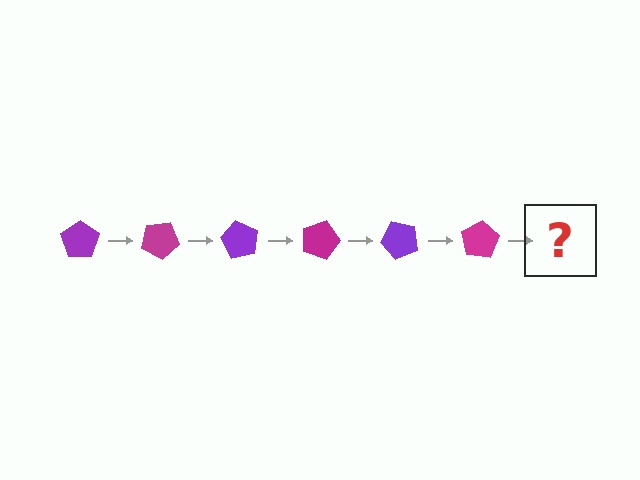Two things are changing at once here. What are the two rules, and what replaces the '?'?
The two rules are that it rotates 30 degrees each step and the color cycles through purple and magenta. The '?' should be a purple pentagon, rotated 180 degrees from the start.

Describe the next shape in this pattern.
It should be a purple pentagon, rotated 180 degrees from the start.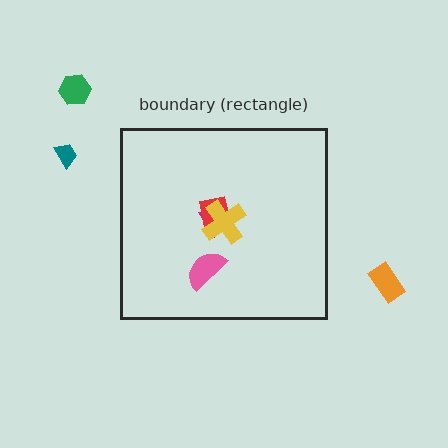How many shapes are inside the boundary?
4 inside, 3 outside.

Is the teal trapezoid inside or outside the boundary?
Outside.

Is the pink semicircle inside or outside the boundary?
Inside.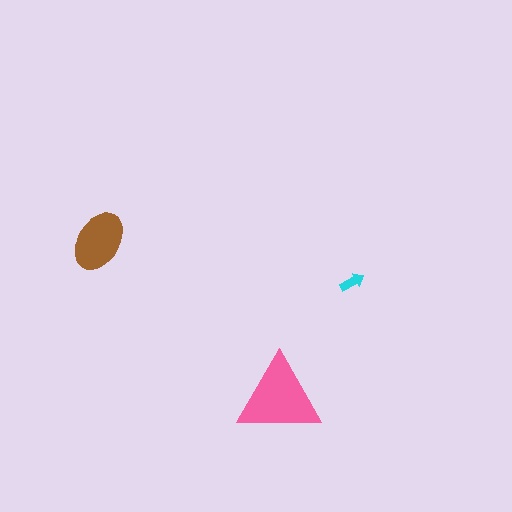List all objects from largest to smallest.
The pink triangle, the brown ellipse, the cyan arrow.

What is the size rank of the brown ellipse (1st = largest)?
2nd.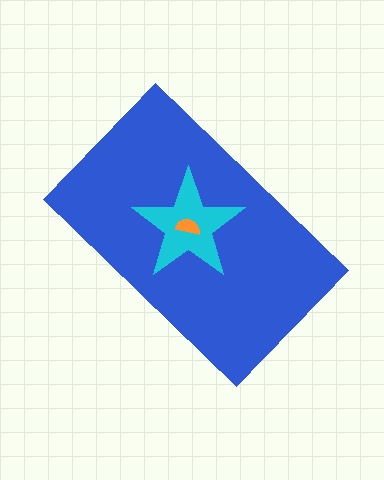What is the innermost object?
The orange semicircle.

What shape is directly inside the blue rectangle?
The cyan star.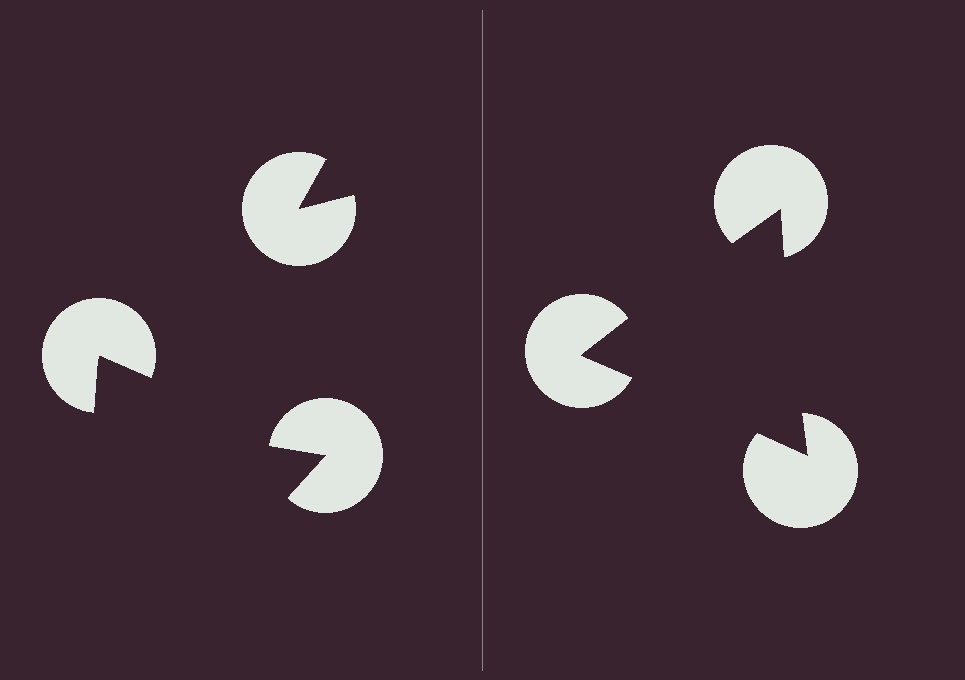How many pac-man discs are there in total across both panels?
6 — 3 on each side.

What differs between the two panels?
The pac-man discs are positioned identically on both sides; only the wedge orientations differ. On the right they align to a triangle; on the left they are misaligned.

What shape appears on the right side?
An illusory triangle.